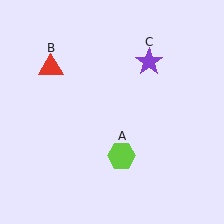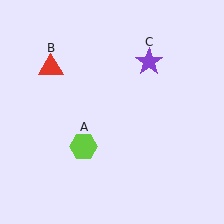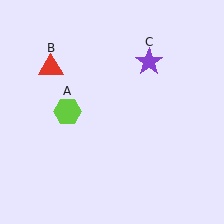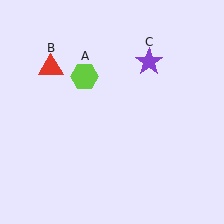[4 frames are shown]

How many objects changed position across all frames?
1 object changed position: lime hexagon (object A).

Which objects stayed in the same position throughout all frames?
Red triangle (object B) and purple star (object C) remained stationary.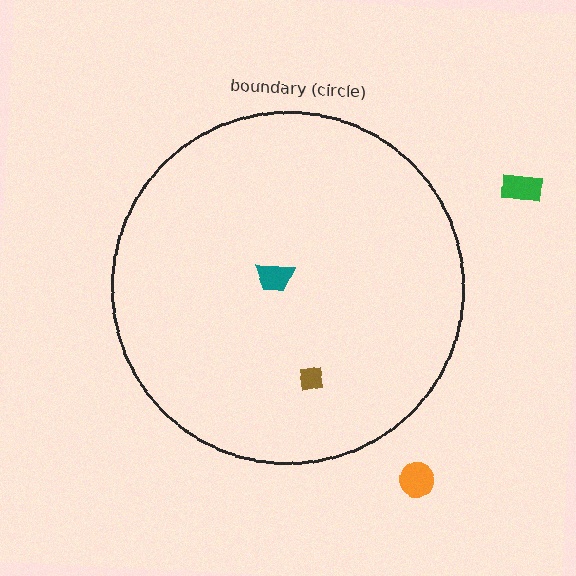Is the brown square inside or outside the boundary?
Inside.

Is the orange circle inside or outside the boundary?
Outside.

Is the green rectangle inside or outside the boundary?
Outside.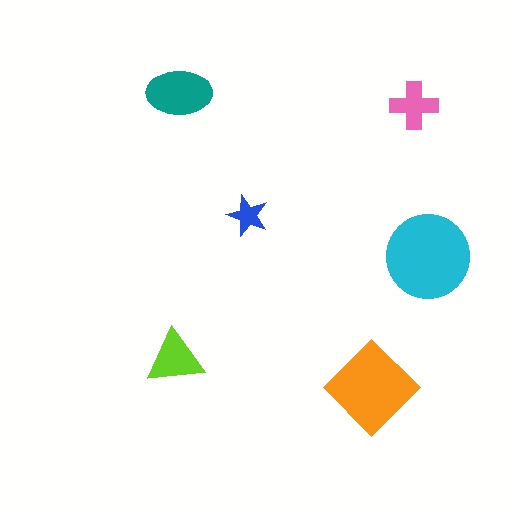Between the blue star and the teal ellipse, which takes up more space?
The teal ellipse.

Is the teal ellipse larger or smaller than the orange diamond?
Smaller.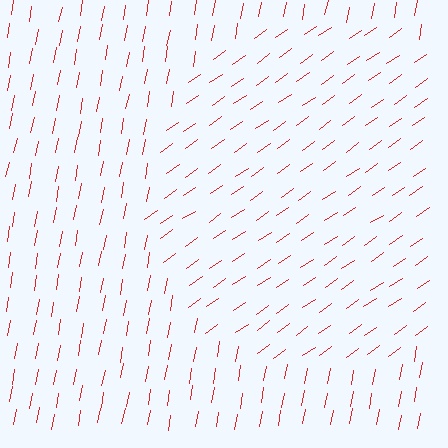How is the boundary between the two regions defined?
The boundary is defined purely by a change in line orientation (approximately 45 degrees difference). All lines are the same color and thickness.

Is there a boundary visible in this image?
Yes, there is a texture boundary formed by a change in line orientation.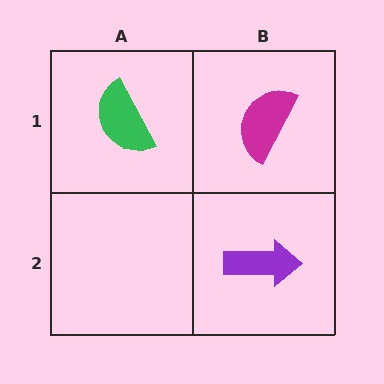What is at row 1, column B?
A magenta semicircle.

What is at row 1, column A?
A green semicircle.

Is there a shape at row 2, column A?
No, that cell is empty.